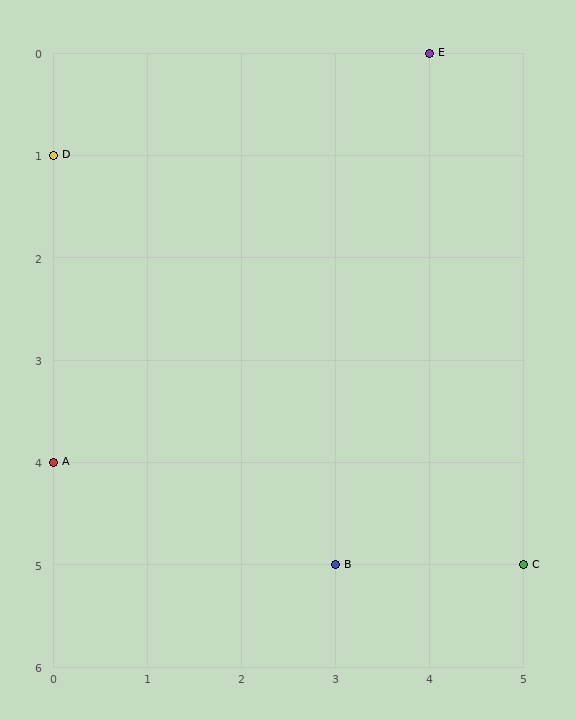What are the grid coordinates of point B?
Point B is at grid coordinates (3, 5).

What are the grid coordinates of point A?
Point A is at grid coordinates (0, 4).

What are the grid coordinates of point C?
Point C is at grid coordinates (5, 5).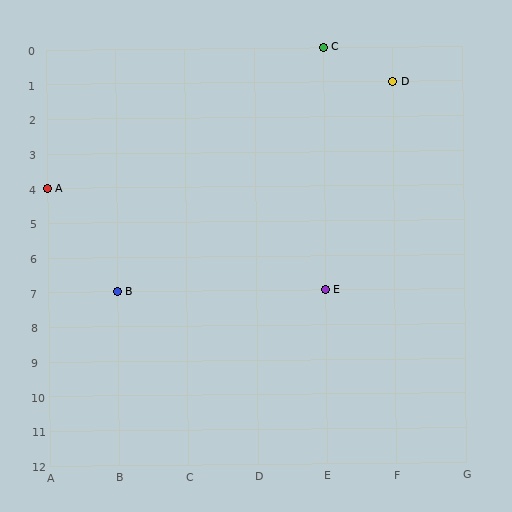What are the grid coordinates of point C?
Point C is at grid coordinates (E, 0).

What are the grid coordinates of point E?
Point E is at grid coordinates (E, 7).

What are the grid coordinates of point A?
Point A is at grid coordinates (A, 4).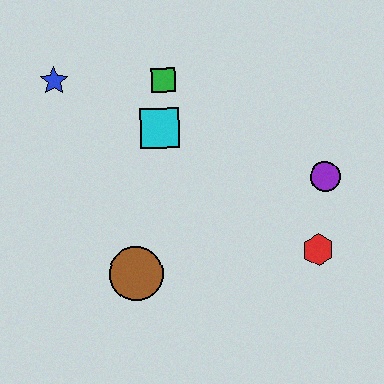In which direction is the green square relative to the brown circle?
The green square is above the brown circle.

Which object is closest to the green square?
The cyan square is closest to the green square.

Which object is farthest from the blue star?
The red hexagon is farthest from the blue star.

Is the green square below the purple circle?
No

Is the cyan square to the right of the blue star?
Yes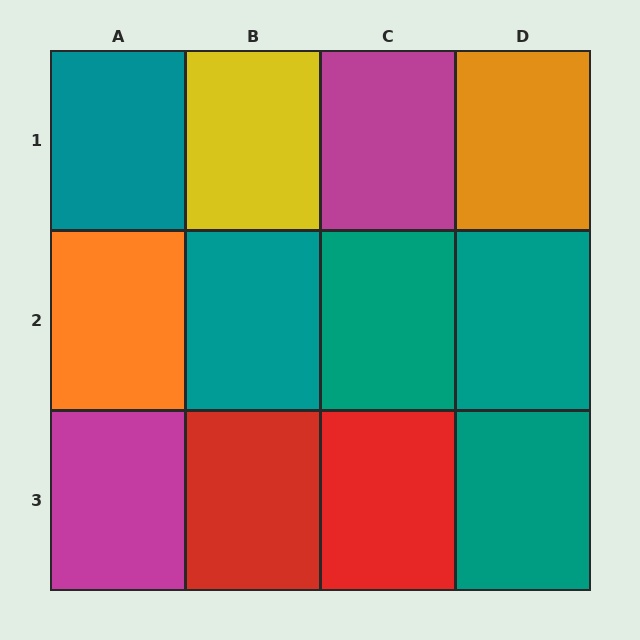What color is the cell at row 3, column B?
Red.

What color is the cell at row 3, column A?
Magenta.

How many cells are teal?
5 cells are teal.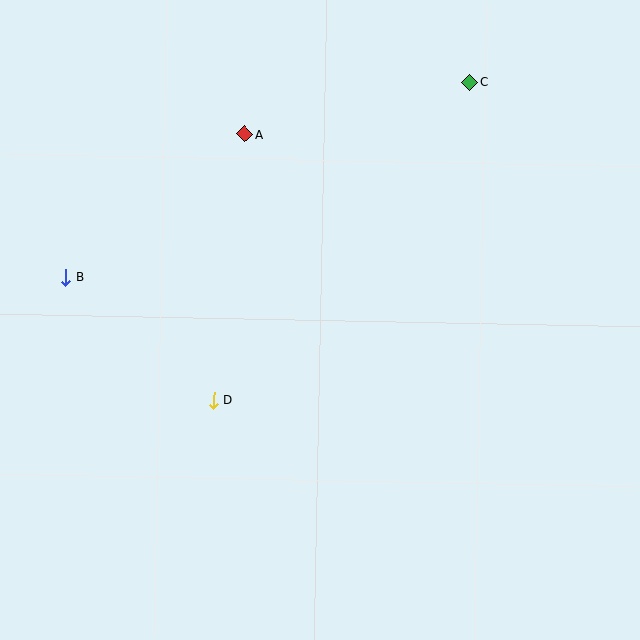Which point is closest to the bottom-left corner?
Point D is closest to the bottom-left corner.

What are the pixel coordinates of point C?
Point C is at (469, 82).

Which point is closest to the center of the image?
Point D at (214, 400) is closest to the center.